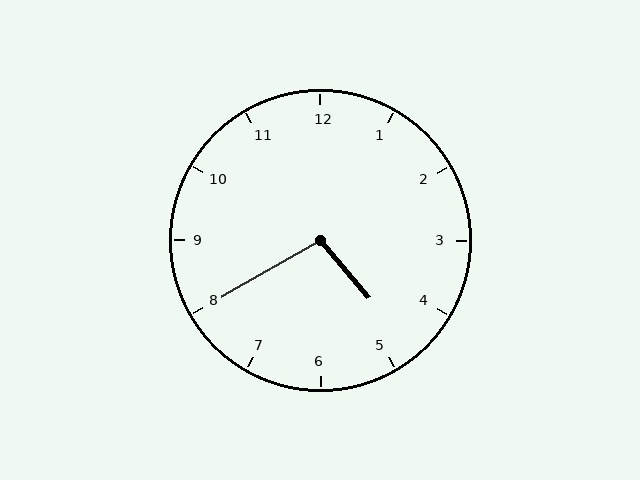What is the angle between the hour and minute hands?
Approximately 100 degrees.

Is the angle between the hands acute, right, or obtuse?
It is obtuse.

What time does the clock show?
4:40.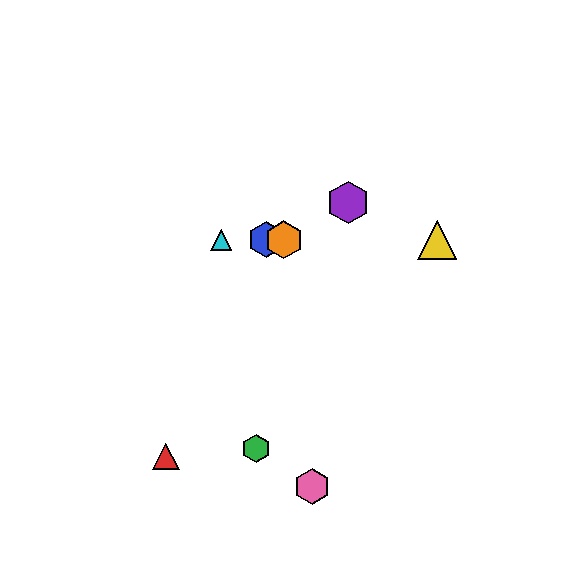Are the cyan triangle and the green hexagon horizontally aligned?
No, the cyan triangle is at y≈240 and the green hexagon is at y≈448.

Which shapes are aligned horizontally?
The blue hexagon, the yellow triangle, the orange hexagon, the cyan triangle are aligned horizontally.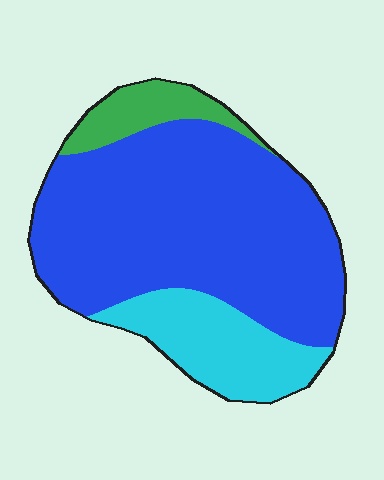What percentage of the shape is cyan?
Cyan takes up about one fifth (1/5) of the shape.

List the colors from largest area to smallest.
From largest to smallest: blue, cyan, green.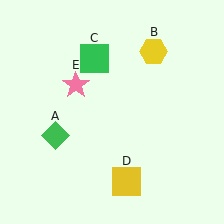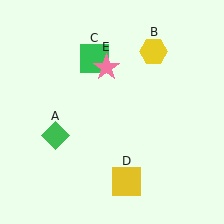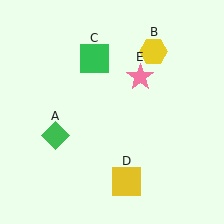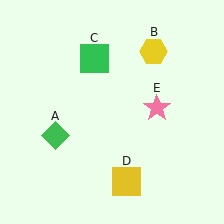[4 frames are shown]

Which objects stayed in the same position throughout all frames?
Green diamond (object A) and yellow hexagon (object B) and green square (object C) and yellow square (object D) remained stationary.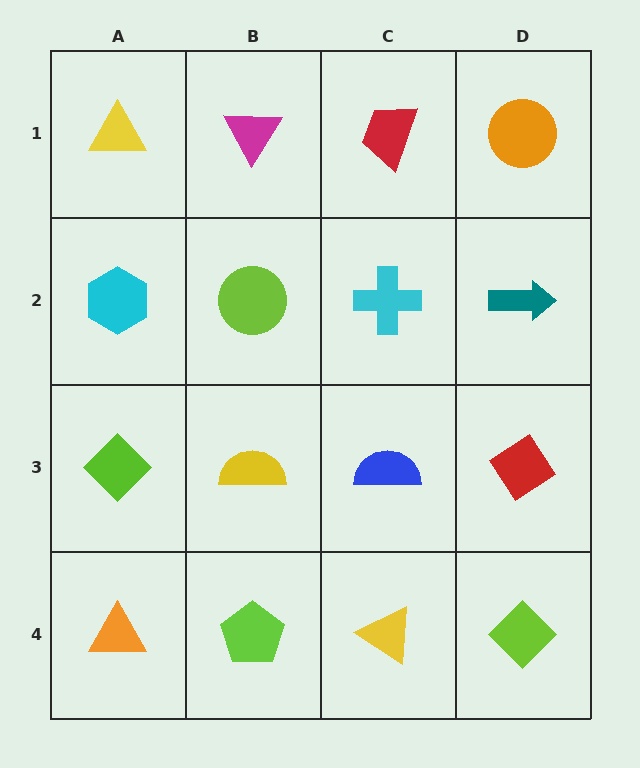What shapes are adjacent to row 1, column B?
A lime circle (row 2, column B), a yellow triangle (row 1, column A), a red trapezoid (row 1, column C).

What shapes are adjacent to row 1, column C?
A cyan cross (row 2, column C), a magenta triangle (row 1, column B), an orange circle (row 1, column D).